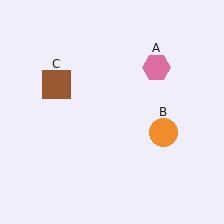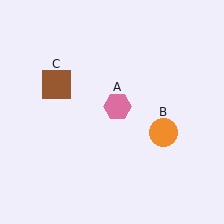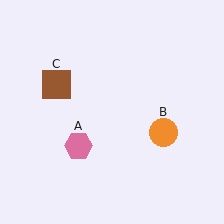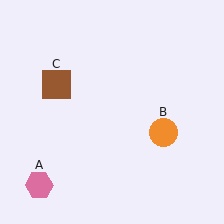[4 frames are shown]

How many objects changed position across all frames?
1 object changed position: pink hexagon (object A).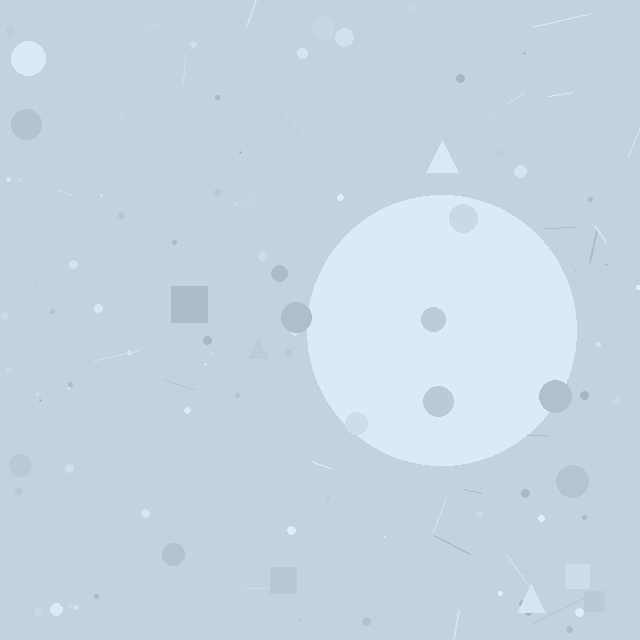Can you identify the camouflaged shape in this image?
The camouflaged shape is a circle.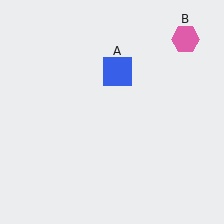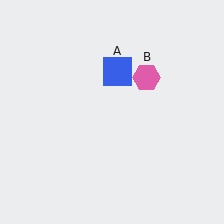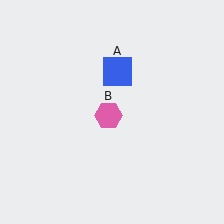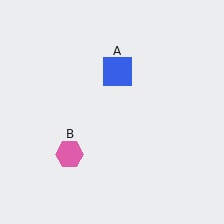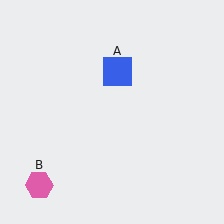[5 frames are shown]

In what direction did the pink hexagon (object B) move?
The pink hexagon (object B) moved down and to the left.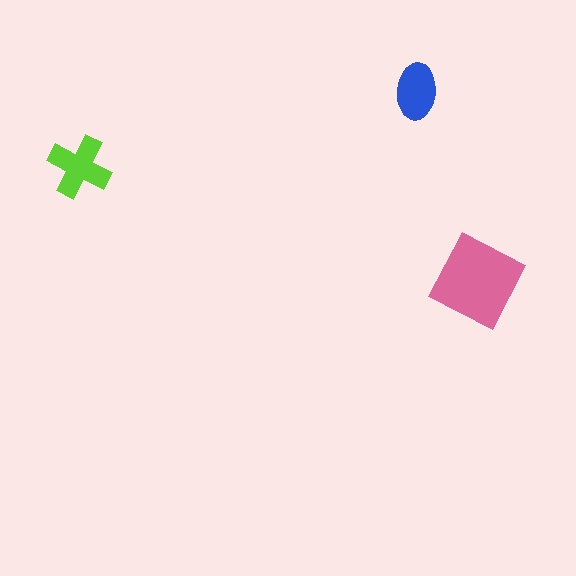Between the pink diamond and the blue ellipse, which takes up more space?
The pink diamond.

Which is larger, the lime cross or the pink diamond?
The pink diamond.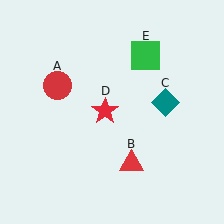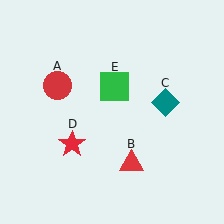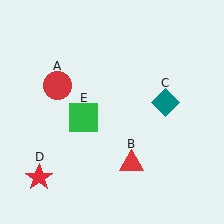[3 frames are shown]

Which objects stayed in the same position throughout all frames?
Red circle (object A) and red triangle (object B) and teal diamond (object C) remained stationary.